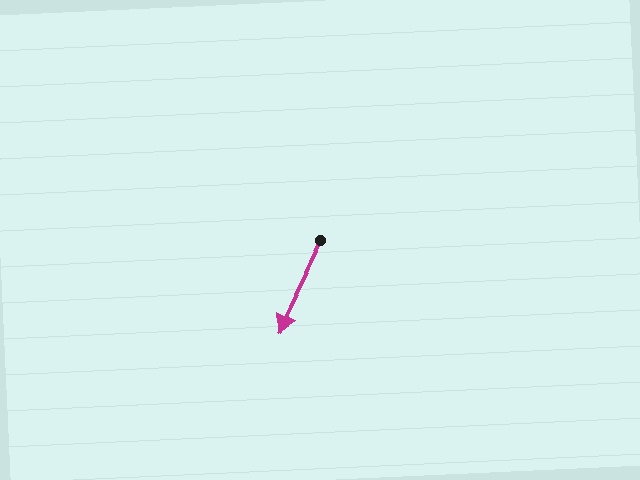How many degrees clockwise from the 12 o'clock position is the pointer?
Approximately 206 degrees.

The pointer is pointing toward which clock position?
Roughly 7 o'clock.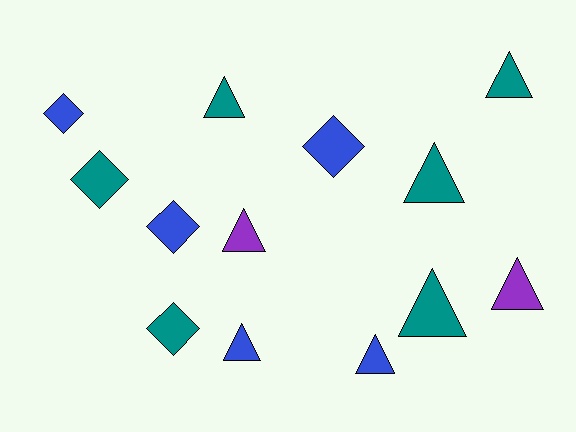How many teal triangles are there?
There are 4 teal triangles.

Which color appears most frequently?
Teal, with 6 objects.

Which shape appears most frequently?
Triangle, with 8 objects.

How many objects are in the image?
There are 13 objects.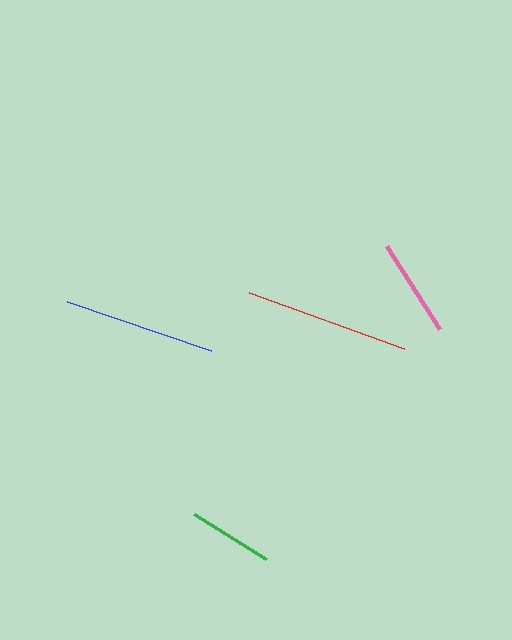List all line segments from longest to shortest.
From longest to shortest: red, blue, pink, green.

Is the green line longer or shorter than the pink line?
The pink line is longer than the green line.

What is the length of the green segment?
The green segment is approximately 85 pixels long.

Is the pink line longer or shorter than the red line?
The red line is longer than the pink line.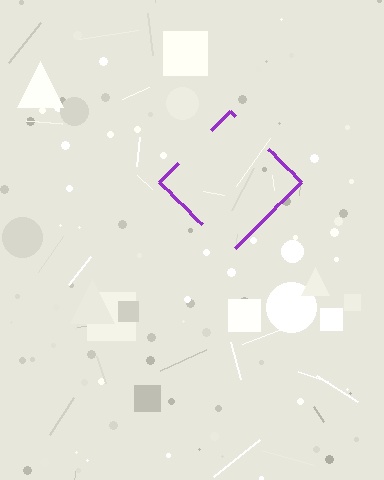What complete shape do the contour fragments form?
The contour fragments form a diamond.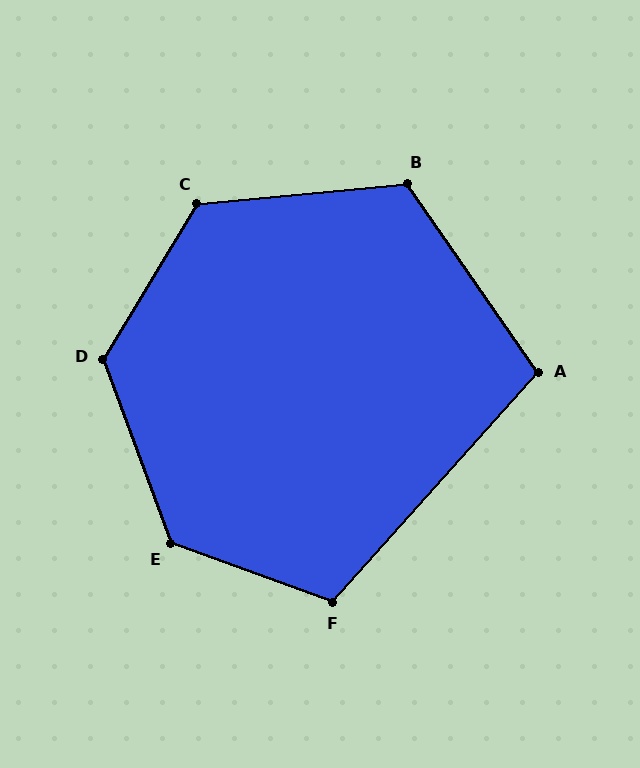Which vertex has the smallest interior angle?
A, at approximately 103 degrees.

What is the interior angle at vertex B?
Approximately 119 degrees (obtuse).